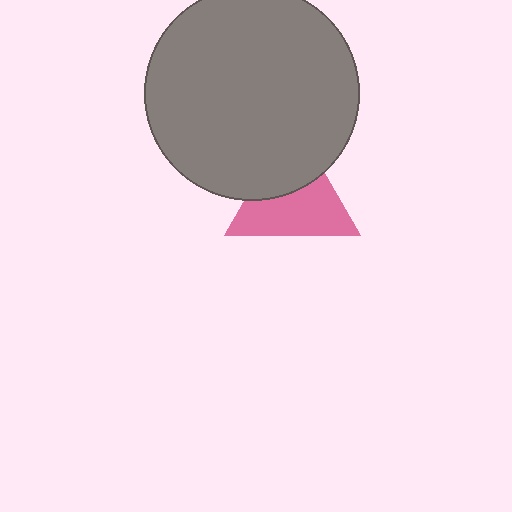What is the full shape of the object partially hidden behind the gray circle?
The partially hidden object is a pink triangle.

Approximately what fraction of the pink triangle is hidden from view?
Roughly 40% of the pink triangle is hidden behind the gray circle.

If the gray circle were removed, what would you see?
You would see the complete pink triangle.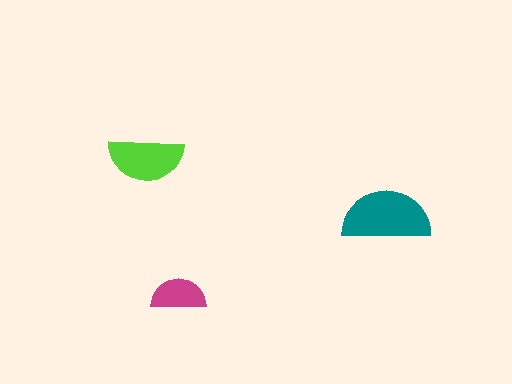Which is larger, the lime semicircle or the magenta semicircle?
The lime one.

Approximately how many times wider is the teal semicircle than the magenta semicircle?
About 1.5 times wider.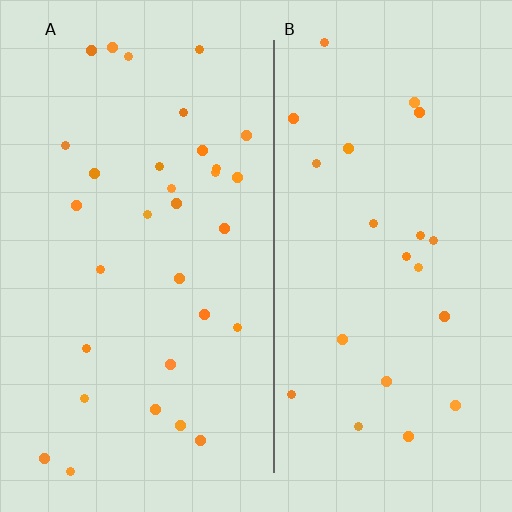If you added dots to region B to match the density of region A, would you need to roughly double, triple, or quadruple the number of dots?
Approximately double.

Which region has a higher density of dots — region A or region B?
A (the left).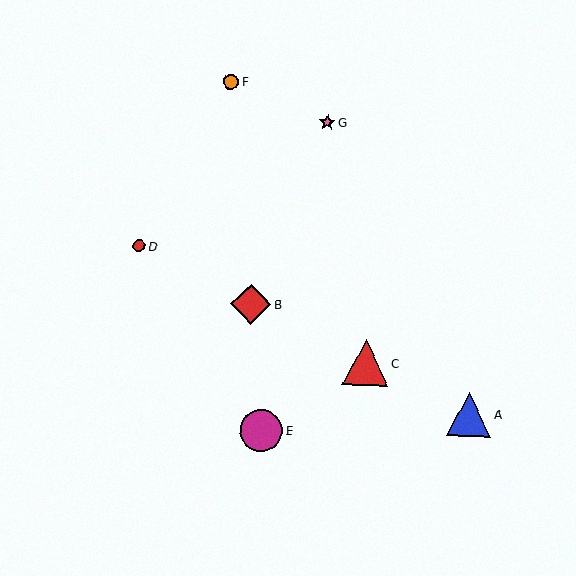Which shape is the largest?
The red triangle (labeled C) is the largest.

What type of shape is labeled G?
Shape G is a pink star.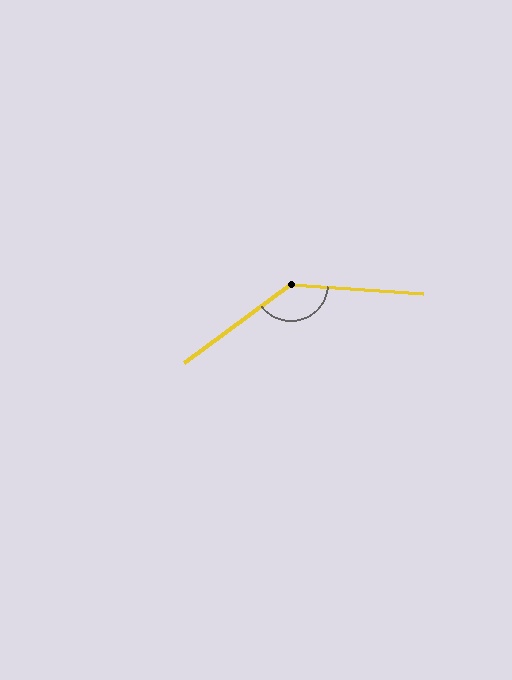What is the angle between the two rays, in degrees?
Approximately 140 degrees.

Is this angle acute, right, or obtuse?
It is obtuse.